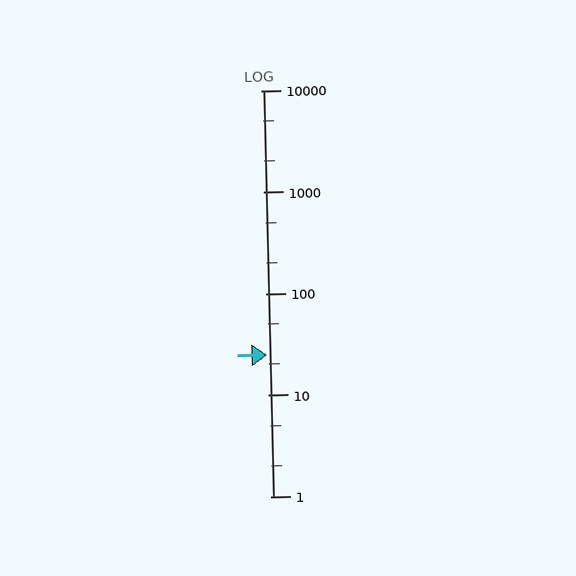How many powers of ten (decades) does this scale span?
The scale spans 4 decades, from 1 to 10000.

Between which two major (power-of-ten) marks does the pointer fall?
The pointer is between 10 and 100.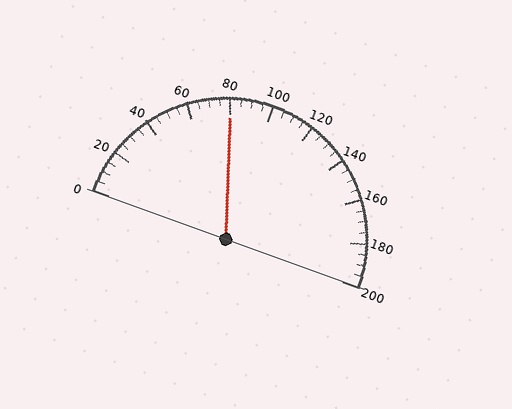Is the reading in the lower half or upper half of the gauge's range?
The reading is in the lower half of the range (0 to 200).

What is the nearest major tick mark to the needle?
The nearest major tick mark is 80.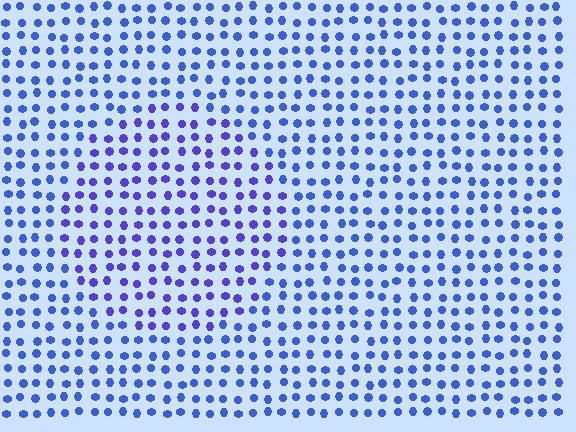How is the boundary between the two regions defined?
The boundary is defined purely by a slight shift in hue (about 23 degrees). Spacing, size, and orientation are identical on both sides.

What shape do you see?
I see a circle.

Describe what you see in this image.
The image is filled with small blue elements in a uniform arrangement. A circle-shaped region is visible where the elements are tinted to a slightly different hue, forming a subtle color boundary.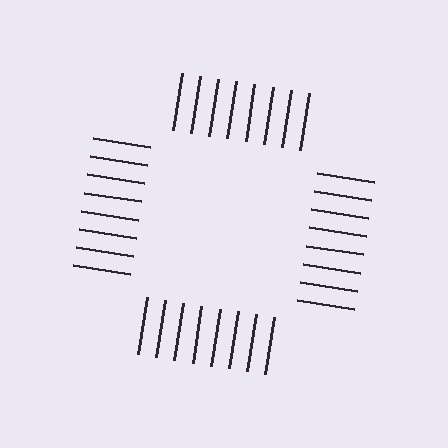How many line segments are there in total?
32 — 8 along each of the 4 edges.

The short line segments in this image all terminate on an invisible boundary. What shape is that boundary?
An illusory square — the line segments terminate on its edges but no continuous stroke is drawn.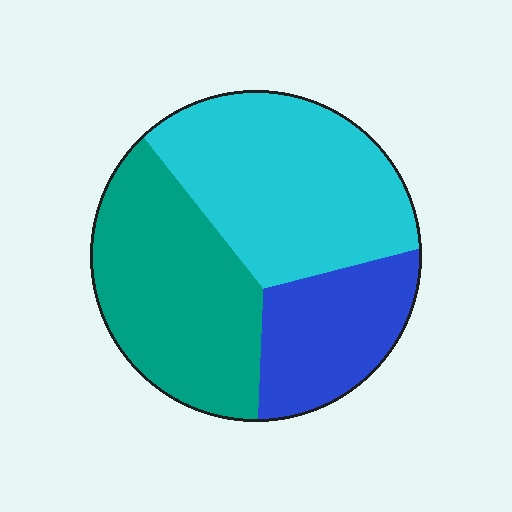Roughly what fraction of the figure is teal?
Teal covers roughly 35% of the figure.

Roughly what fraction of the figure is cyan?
Cyan takes up about two fifths (2/5) of the figure.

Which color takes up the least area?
Blue, at roughly 20%.